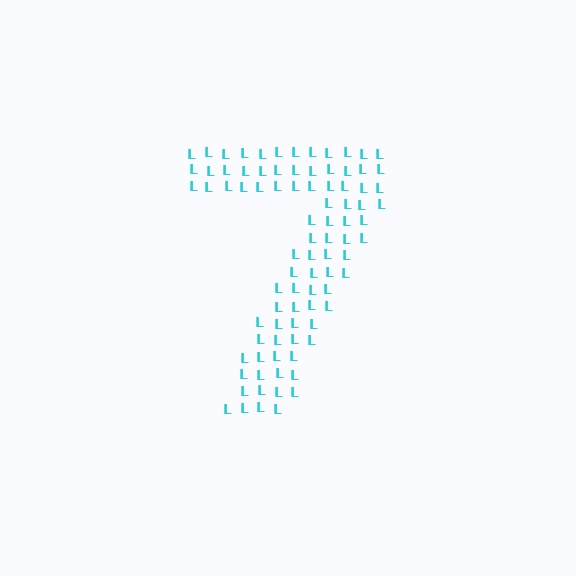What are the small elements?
The small elements are letter L's.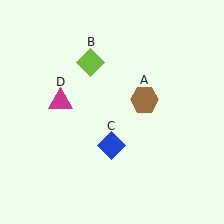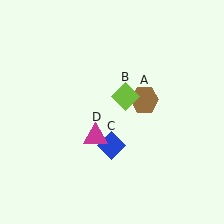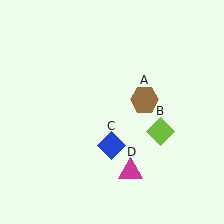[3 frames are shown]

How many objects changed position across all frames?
2 objects changed position: lime diamond (object B), magenta triangle (object D).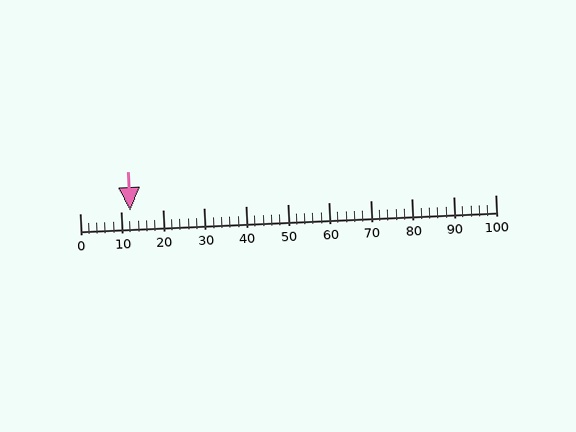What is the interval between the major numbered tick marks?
The major tick marks are spaced 10 units apart.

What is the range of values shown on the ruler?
The ruler shows values from 0 to 100.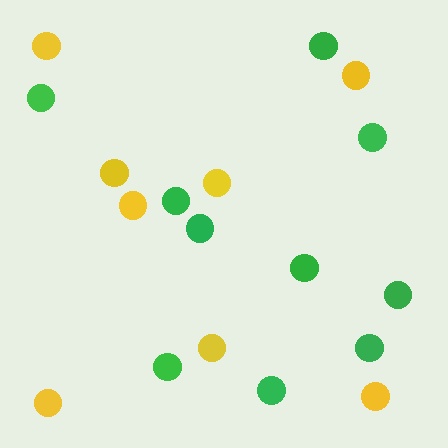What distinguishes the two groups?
There are 2 groups: one group of green circles (10) and one group of yellow circles (8).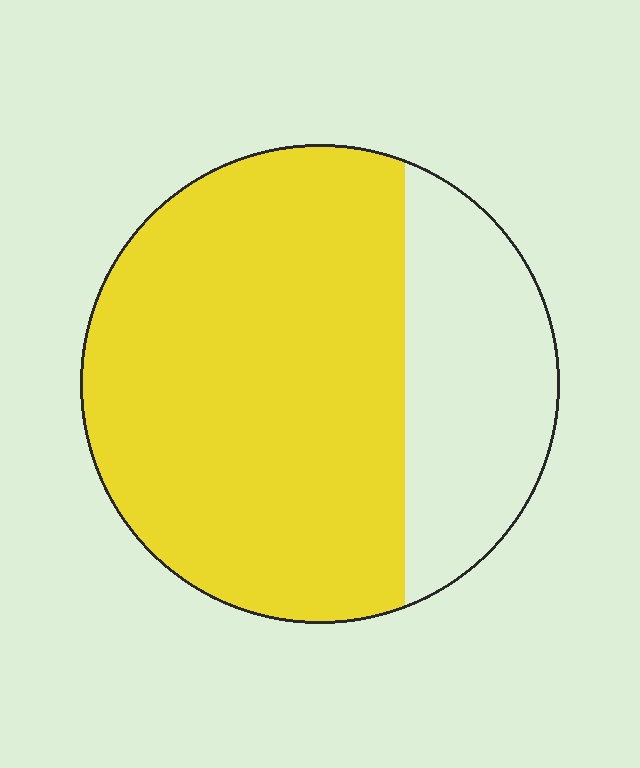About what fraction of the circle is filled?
About three quarters (3/4).